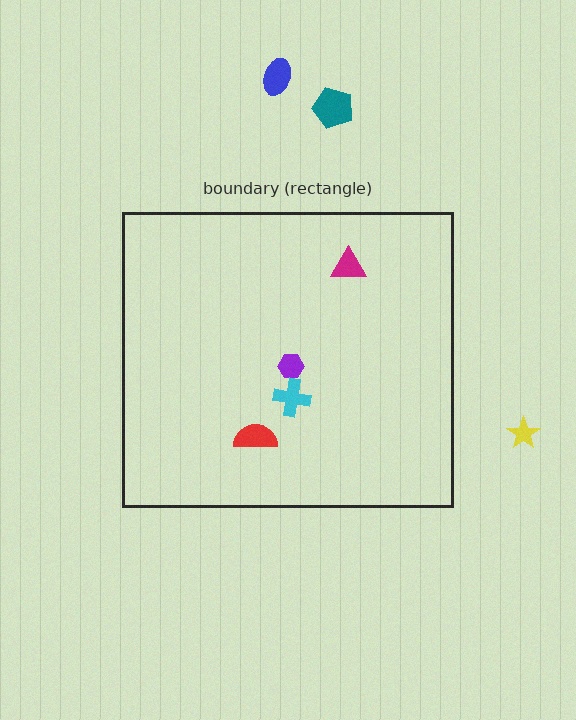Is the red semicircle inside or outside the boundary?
Inside.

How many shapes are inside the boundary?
4 inside, 3 outside.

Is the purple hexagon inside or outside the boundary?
Inside.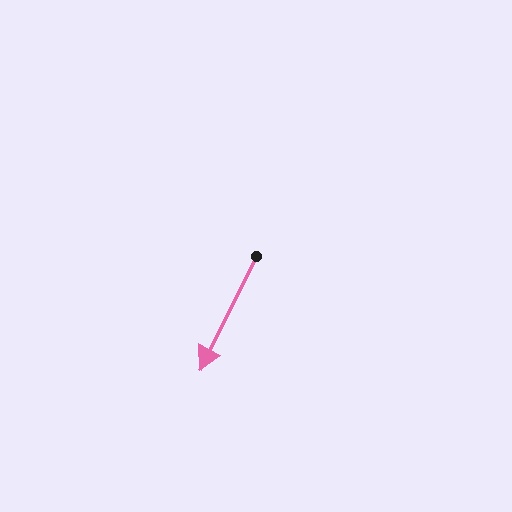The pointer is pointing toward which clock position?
Roughly 7 o'clock.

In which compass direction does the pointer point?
Southwest.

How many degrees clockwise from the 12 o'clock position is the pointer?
Approximately 206 degrees.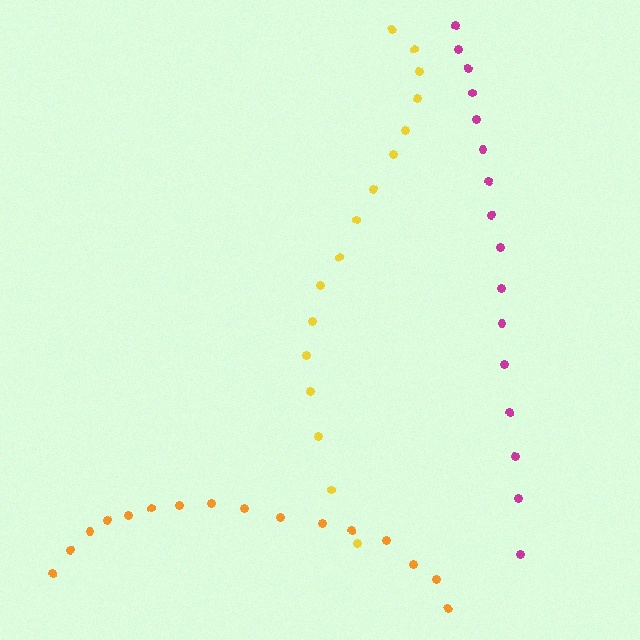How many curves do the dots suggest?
There are 3 distinct paths.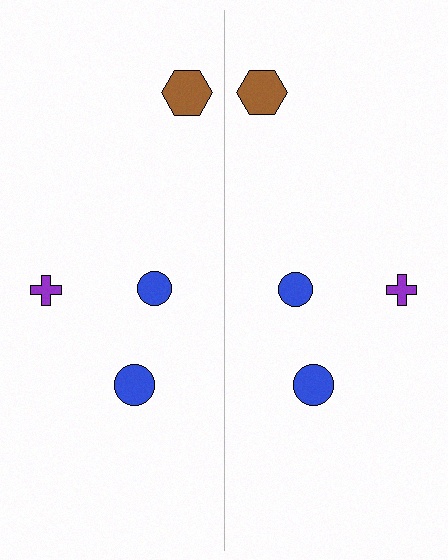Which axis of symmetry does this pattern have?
The pattern has a vertical axis of symmetry running through the center of the image.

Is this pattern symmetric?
Yes, this pattern has bilateral (reflection) symmetry.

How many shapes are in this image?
There are 8 shapes in this image.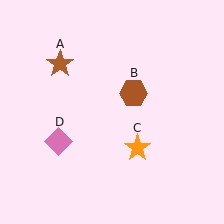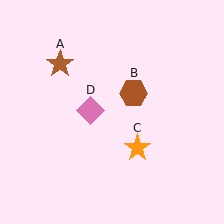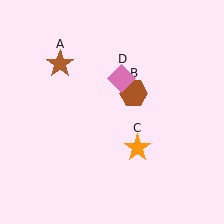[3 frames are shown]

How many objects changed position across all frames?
1 object changed position: pink diamond (object D).